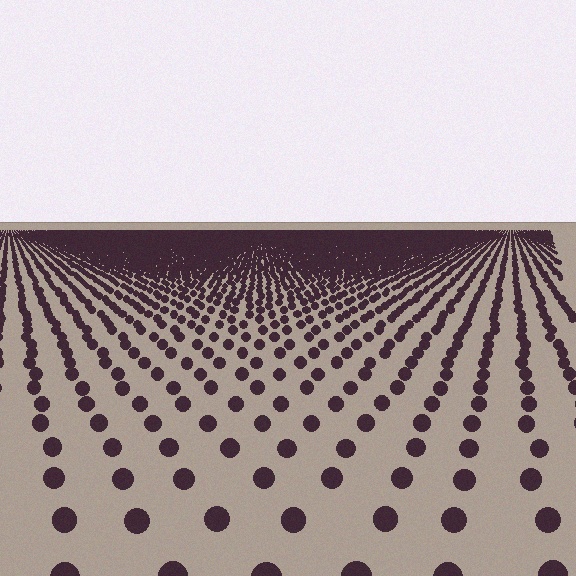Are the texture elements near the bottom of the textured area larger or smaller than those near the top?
Larger. Near the bottom, elements are closer to the viewer and appear at a bigger on-screen size.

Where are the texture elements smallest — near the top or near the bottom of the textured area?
Near the top.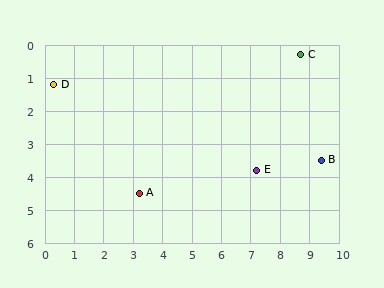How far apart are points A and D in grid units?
Points A and D are about 4.4 grid units apart.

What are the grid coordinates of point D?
Point D is at approximately (0.3, 1.2).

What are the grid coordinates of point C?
Point C is at approximately (8.7, 0.3).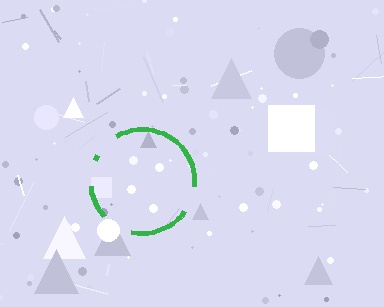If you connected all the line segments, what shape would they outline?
They would outline a circle.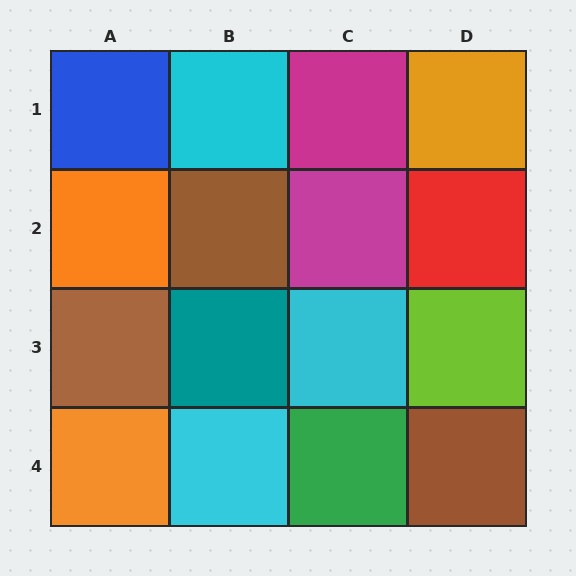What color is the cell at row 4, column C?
Green.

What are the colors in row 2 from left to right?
Orange, brown, magenta, red.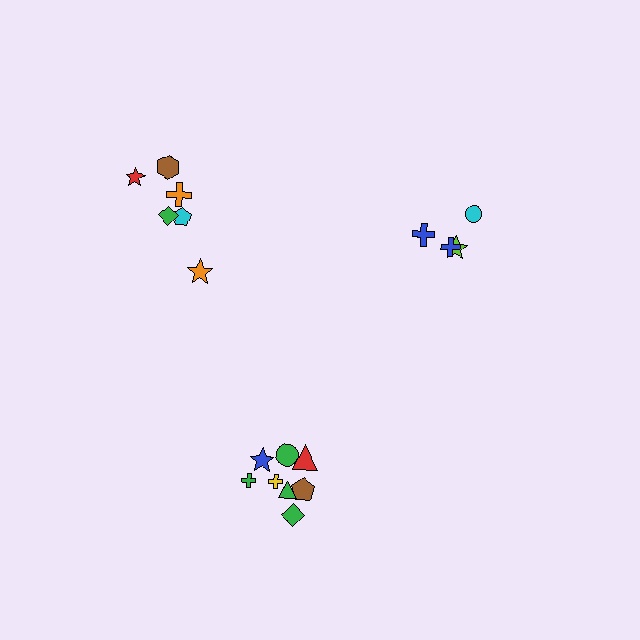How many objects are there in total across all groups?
There are 18 objects.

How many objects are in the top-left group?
There are 6 objects.